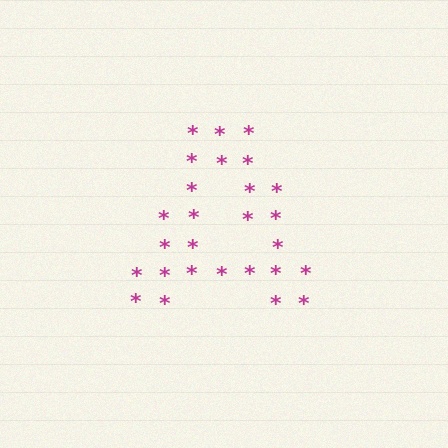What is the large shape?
The large shape is the letter A.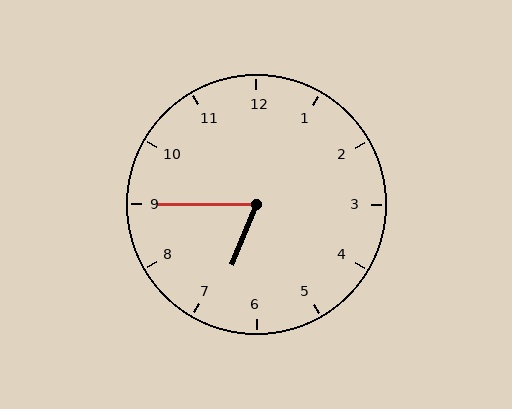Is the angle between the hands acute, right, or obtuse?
It is acute.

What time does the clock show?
6:45.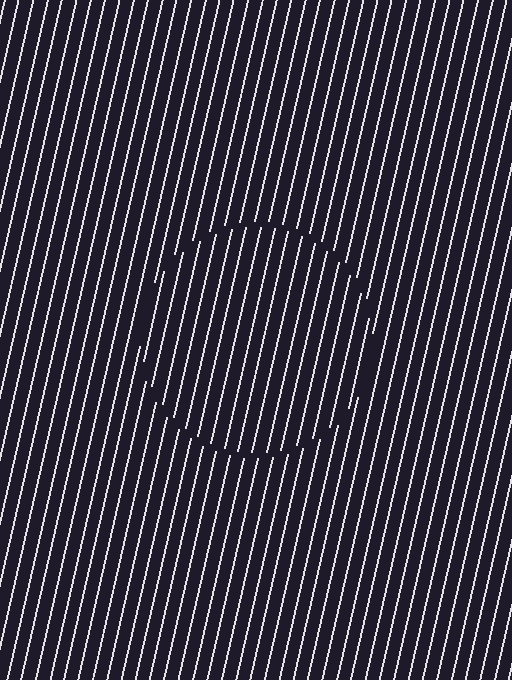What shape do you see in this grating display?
An illusory circle. The interior of the shape contains the same grating, shifted by half a period — the contour is defined by the phase discontinuity where line-ends from the inner and outer gratings abut.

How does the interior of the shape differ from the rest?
The interior of the shape contains the same grating, shifted by half a period — the contour is defined by the phase discontinuity where line-ends from the inner and outer gratings abut.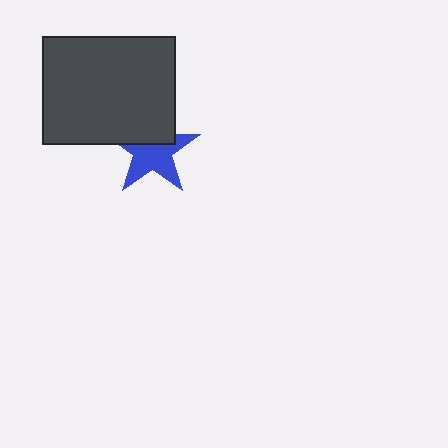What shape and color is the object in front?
The object in front is a dark gray rectangle.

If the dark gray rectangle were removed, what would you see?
You would see the complete blue star.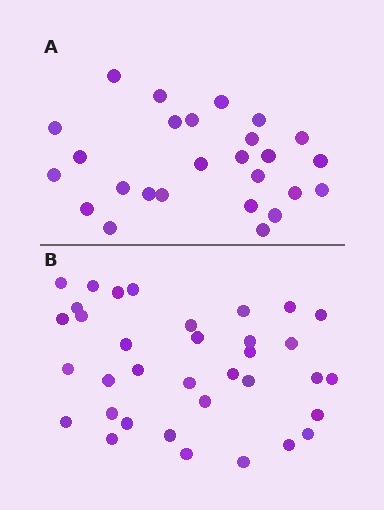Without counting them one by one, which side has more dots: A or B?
Region B (the bottom region) has more dots.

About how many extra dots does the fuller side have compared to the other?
Region B has roughly 8 or so more dots than region A.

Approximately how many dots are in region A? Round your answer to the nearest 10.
About 30 dots. (The exact count is 26, which rounds to 30.)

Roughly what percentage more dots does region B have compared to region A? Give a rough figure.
About 35% more.